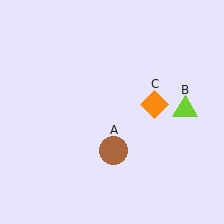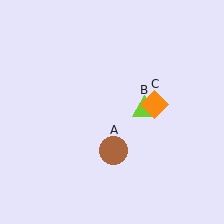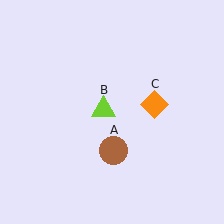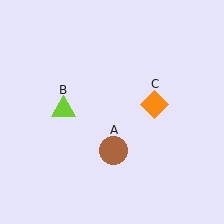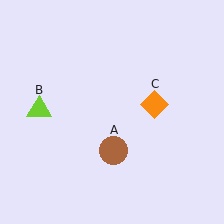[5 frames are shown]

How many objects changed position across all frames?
1 object changed position: lime triangle (object B).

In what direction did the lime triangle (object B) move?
The lime triangle (object B) moved left.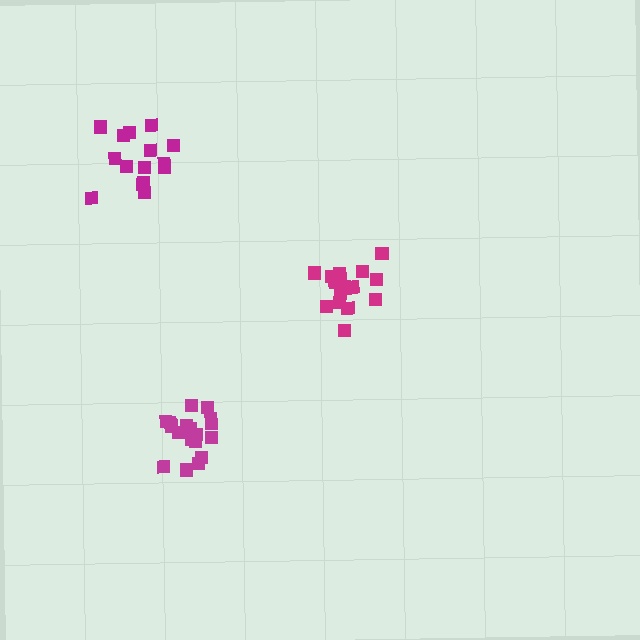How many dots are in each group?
Group 1: 18 dots, Group 2: 18 dots, Group 3: 15 dots (51 total).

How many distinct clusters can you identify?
There are 3 distinct clusters.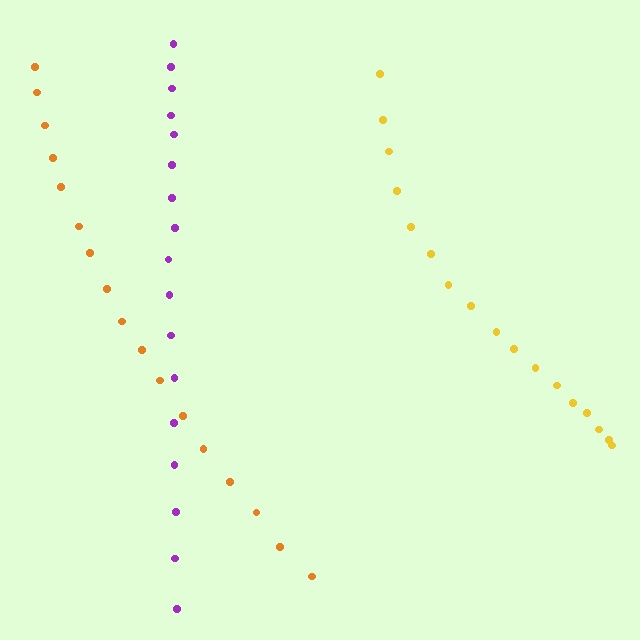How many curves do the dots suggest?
There are 3 distinct paths.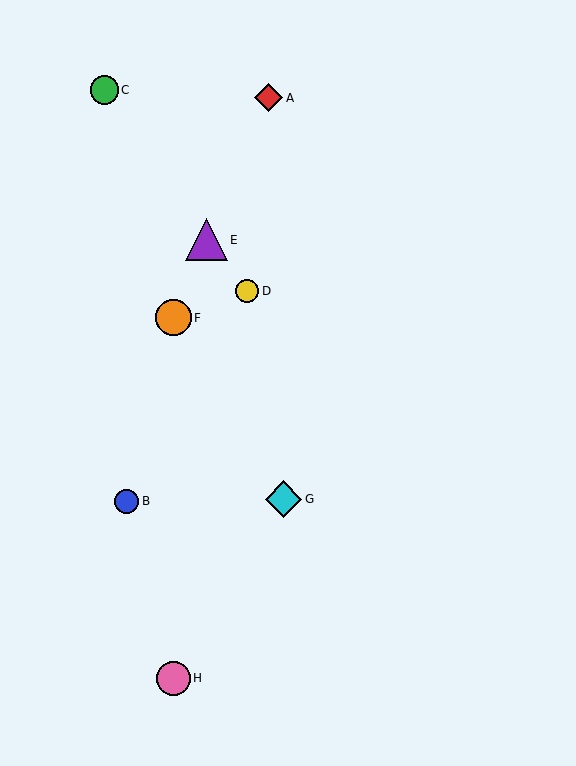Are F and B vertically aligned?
No, F is at x≈173 and B is at x≈127.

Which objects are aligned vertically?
Objects F, H are aligned vertically.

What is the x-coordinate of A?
Object A is at x≈268.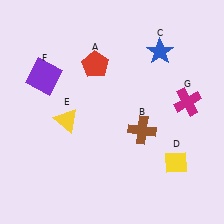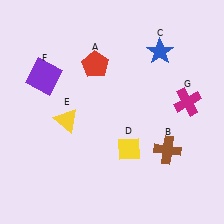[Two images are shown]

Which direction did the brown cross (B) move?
The brown cross (B) moved right.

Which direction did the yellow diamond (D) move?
The yellow diamond (D) moved left.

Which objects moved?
The objects that moved are: the brown cross (B), the yellow diamond (D).